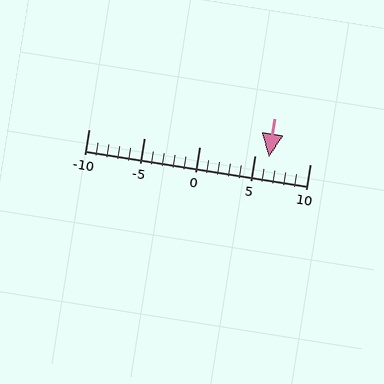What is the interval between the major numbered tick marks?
The major tick marks are spaced 5 units apart.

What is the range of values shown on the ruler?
The ruler shows values from -10 to 10.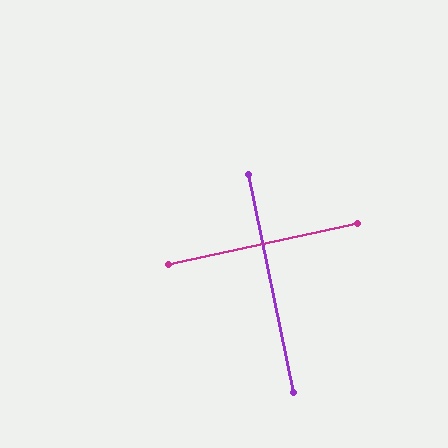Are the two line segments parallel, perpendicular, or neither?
Perpendicular — they meet at approximately 89°.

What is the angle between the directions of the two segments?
Approximately 89 degrees.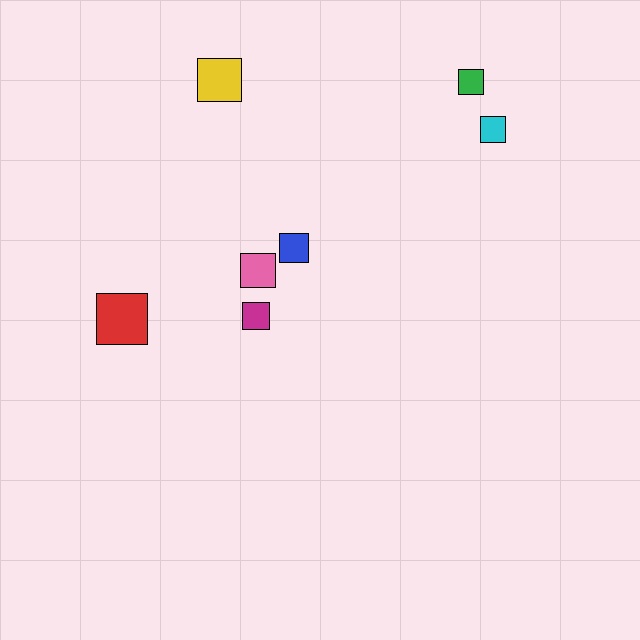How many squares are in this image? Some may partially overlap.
There are 7 squares.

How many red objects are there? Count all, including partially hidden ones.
There is 1 red object.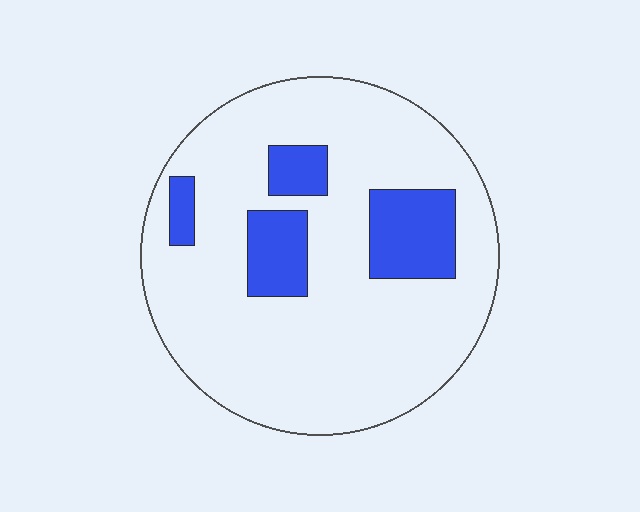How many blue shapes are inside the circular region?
4.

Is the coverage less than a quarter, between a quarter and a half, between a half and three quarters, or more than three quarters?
Less than a quarter.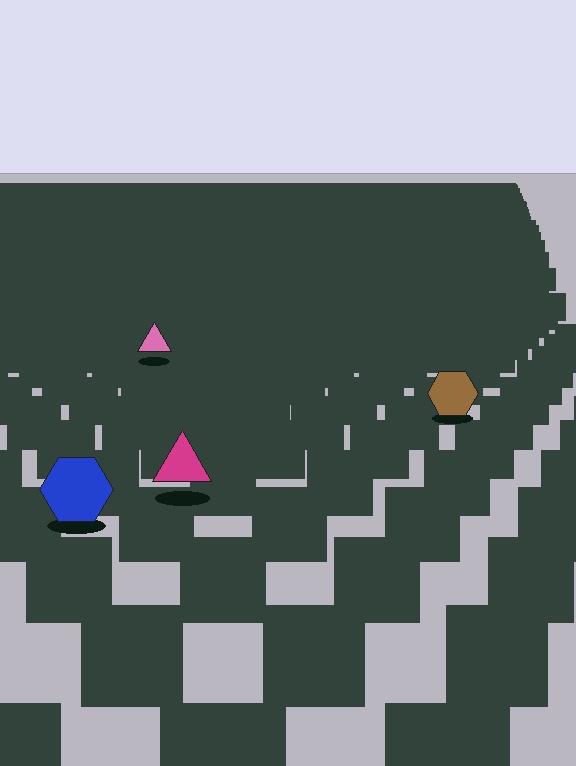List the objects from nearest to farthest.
From nearest to farthest: the blue hexagon, the magenta triangle, the brown hexagon, the pink triangle.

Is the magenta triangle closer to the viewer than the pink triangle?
Yes. The magenta triangle is closer — you can tell from the texture gradient: the ground texture is coarser near it.